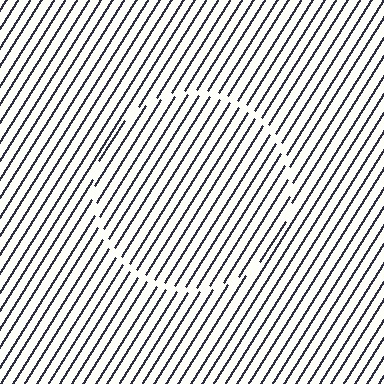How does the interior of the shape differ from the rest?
The interior of the shape contains the same grating, shifted by half a period — the contour is defined by the phase discontinuity where line-ends from the inner and outer gratings abut.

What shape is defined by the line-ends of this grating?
An illusory circle. The interior of the shape contains the same grating, shifted by half a period — the contour is defined by the phase discontinuity where line-ends from the inner and outer gratings abut.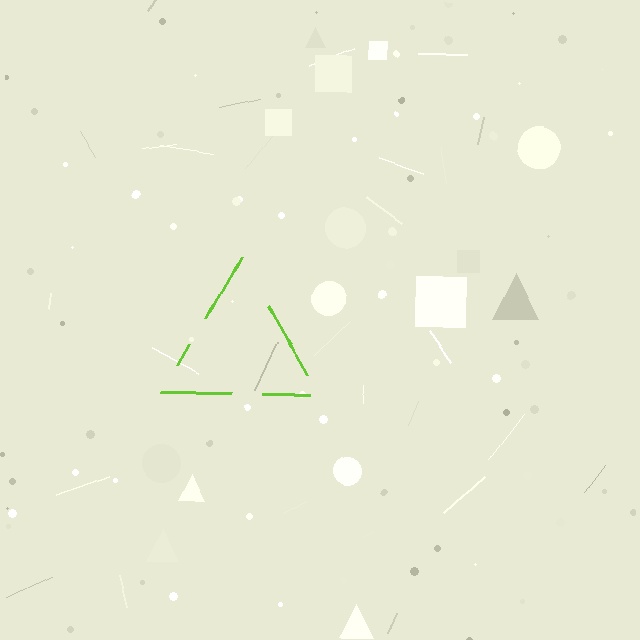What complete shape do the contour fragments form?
The contour fragments form a triangle.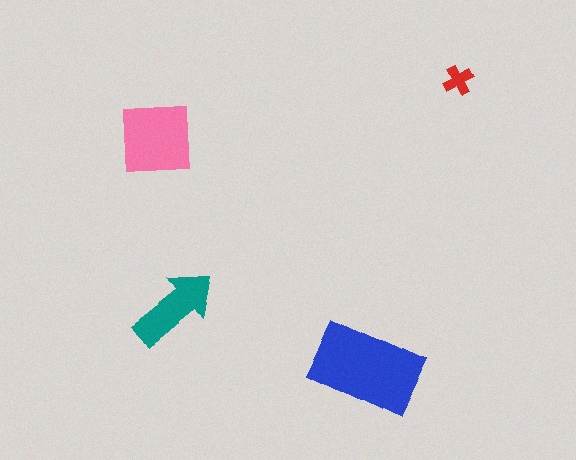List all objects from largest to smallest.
The blue rectangle, the pink square, the teal arrow, the red cross.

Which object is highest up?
The red cross is topmost.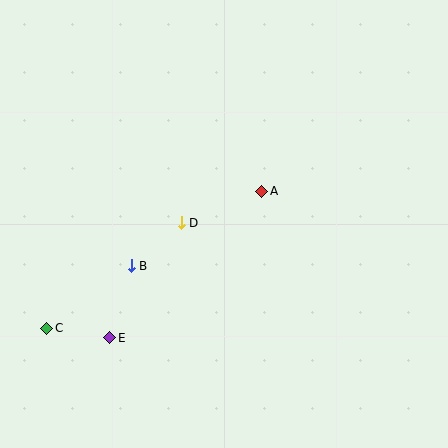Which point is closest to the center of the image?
Point D at (181, 223) is closest to the center.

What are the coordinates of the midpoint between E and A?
The midpoint between E and A is at (186, 264).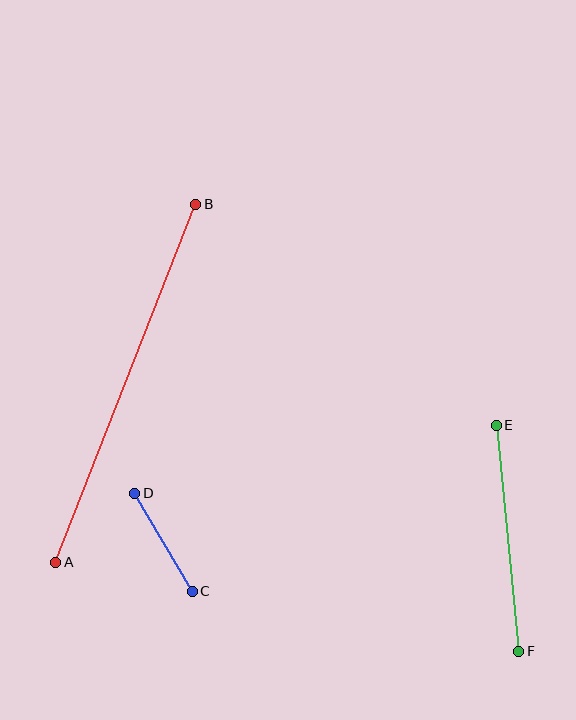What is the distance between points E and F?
The distance is approximately 227 pixels.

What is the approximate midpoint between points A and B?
The midpoint is at approximately (126, 383) pixels.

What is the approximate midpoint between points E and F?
The midpoint is at approximately (507, 538) pixels.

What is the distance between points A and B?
The distance is approximately 384 pixels.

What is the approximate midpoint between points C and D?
The midpoint is at approximately (164, 542) pixels.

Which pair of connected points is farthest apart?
Points A and B are farthest apart.